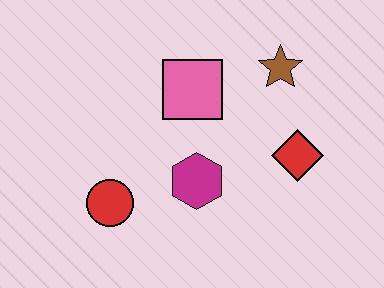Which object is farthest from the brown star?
The red circle is farthest from the brown star.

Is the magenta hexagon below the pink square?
Yes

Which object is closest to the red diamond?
The brown star is closest to the red diamond.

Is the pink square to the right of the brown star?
No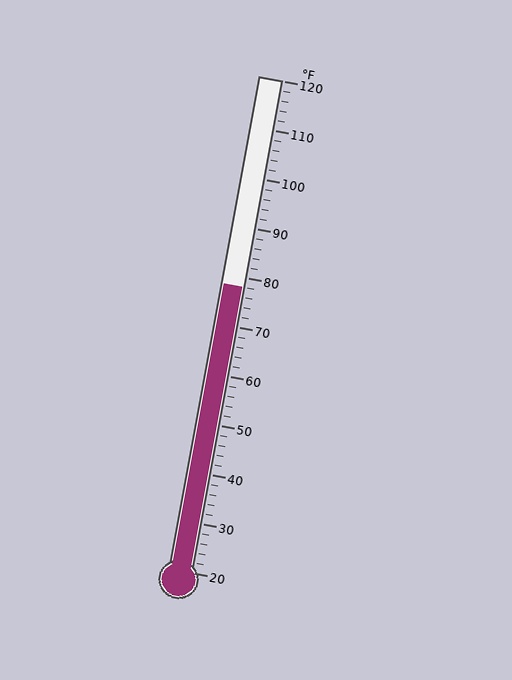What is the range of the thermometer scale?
The thermometer scale ranges from 20°F to 120°F.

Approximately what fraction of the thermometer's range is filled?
The thermometer is filled to approximately 60% of its range.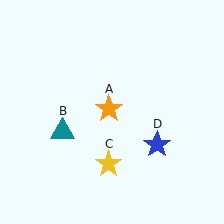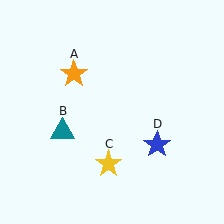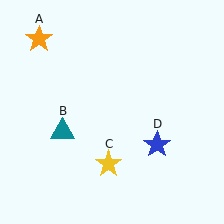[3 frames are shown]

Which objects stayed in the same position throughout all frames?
Teal triangle (object B) and yellow star (object C) and blue star (object D) remained stationary.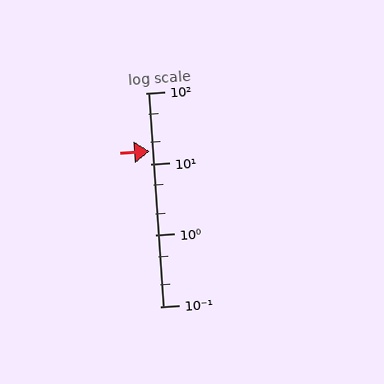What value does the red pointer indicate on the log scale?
The pointer indicates approximately 15.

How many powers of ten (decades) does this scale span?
The scale spans 3 decades, from 0.1 to 100.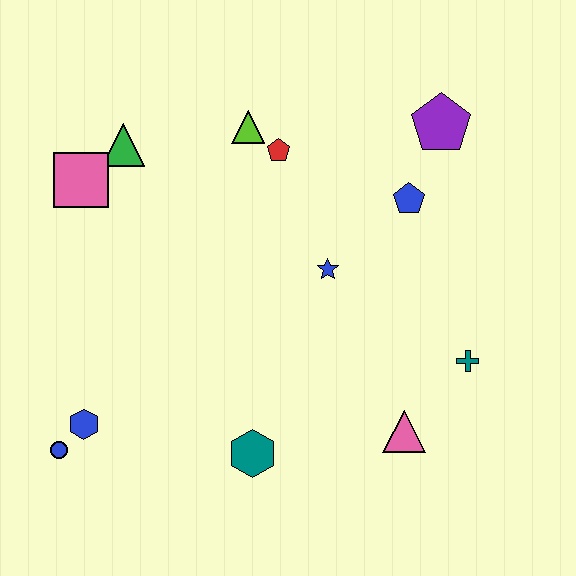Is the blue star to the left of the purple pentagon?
Yes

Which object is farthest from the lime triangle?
The blue circle is farthest from the lime triangle.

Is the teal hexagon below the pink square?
Yes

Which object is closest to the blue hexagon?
The blue circle is closest to the blue hexagon.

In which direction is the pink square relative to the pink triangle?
The pink square is to the left of the pink triangle.